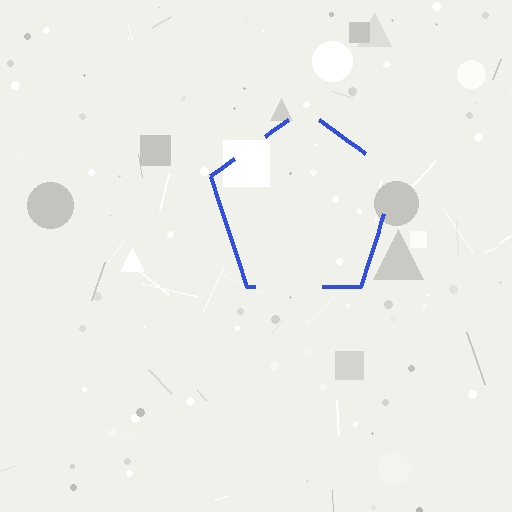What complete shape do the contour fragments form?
The contour fragments form a pentagon.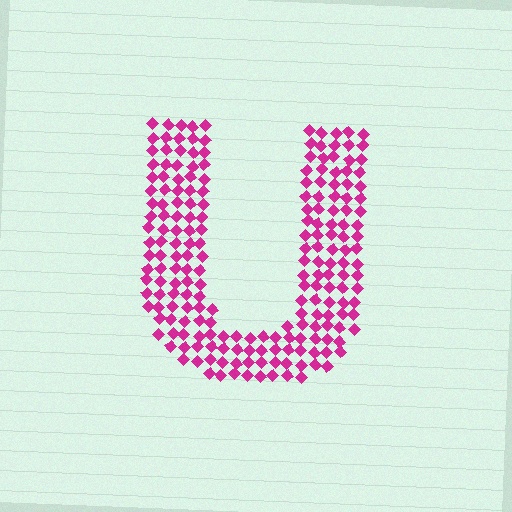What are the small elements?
The small elements are diamonds.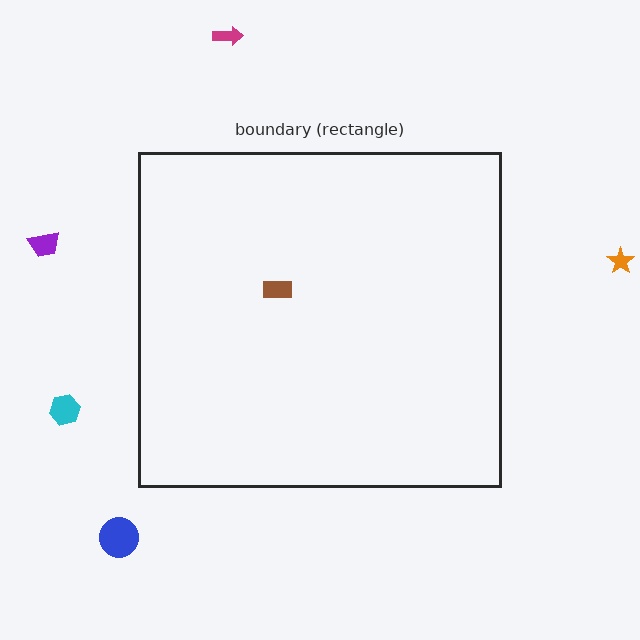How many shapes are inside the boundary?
1 inside, 5 outside.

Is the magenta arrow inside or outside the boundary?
Outside.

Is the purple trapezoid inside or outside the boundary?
Outside.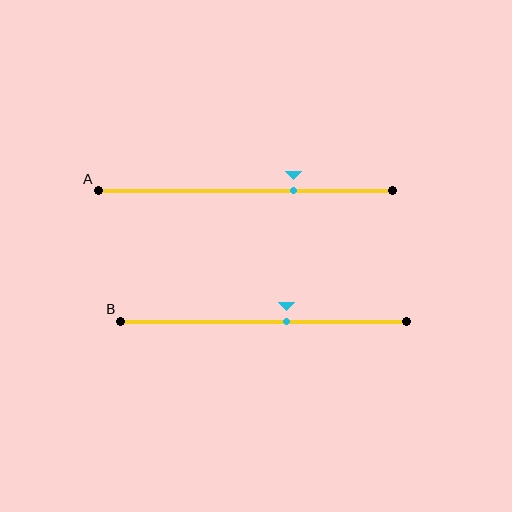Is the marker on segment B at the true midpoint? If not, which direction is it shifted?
No, the marker on segment B is shifted to the right by about 8% of the segment length.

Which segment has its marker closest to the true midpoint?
Segment B has its marker closest to the true midpoint.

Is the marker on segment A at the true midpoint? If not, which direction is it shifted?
No, the marker on segment A is shifted to the right by about 16% of the segment length.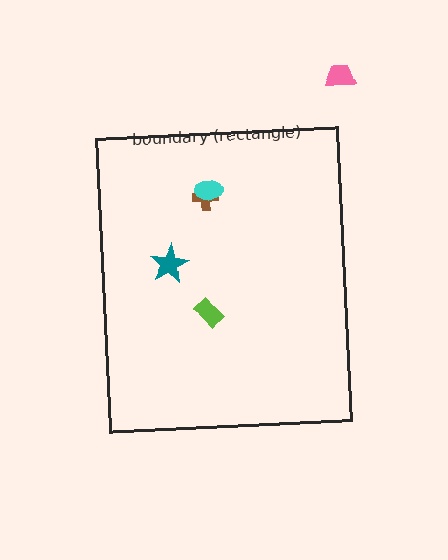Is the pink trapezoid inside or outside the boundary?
Outside.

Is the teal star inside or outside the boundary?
Inside.